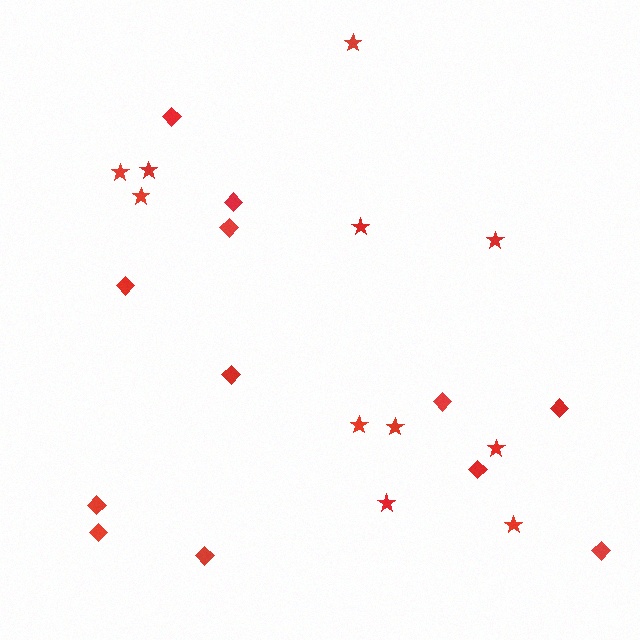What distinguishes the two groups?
There are 2 groups: one group of stars (11) and one group of diamonds (12).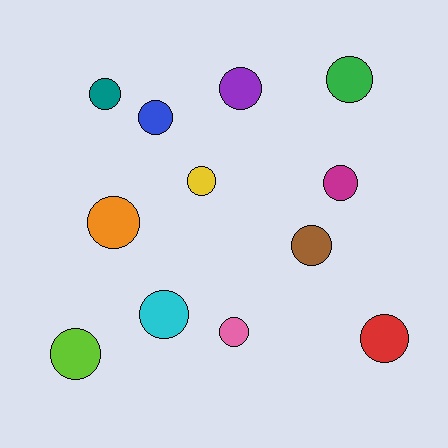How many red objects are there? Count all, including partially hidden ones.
There is 1 red object.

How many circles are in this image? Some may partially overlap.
There are 12 circles.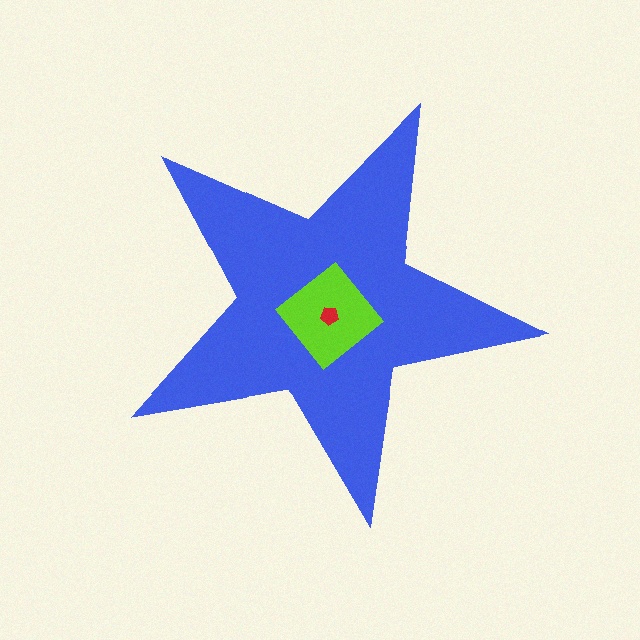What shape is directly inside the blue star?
The lime diamond.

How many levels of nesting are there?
3.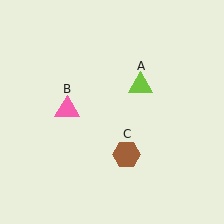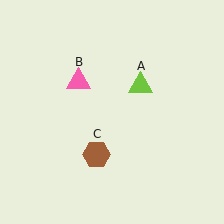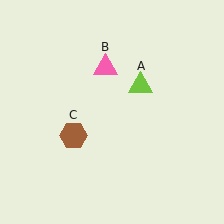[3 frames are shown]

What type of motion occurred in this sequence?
The pink triangle (object B), brown hexagon (object C) rotated clockwise around the center of the scene.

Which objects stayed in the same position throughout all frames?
Lime triangle (object A) remained stationary.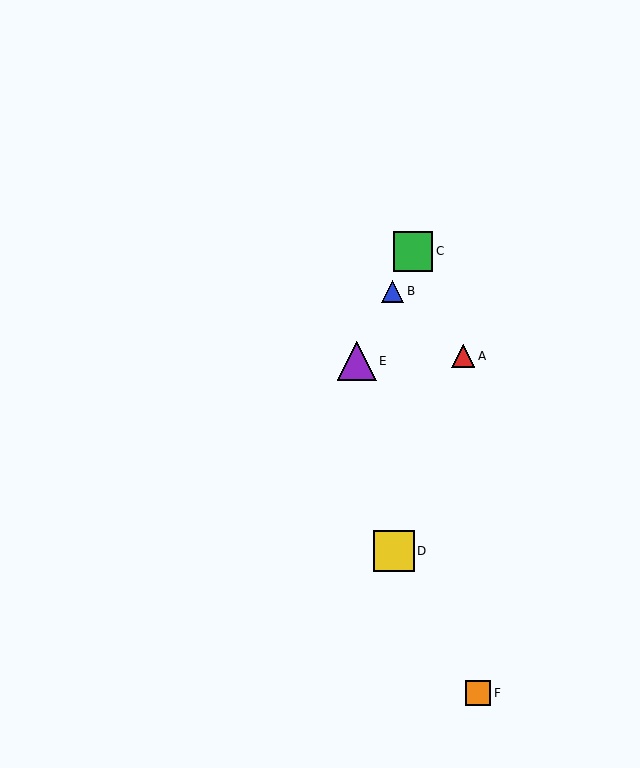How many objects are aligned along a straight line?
3 objects (B, C, E) are aligned along a straight line.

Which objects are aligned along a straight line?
Objects B, C, E are aligned along a straight line.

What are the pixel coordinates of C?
Object C is at (413, 251).